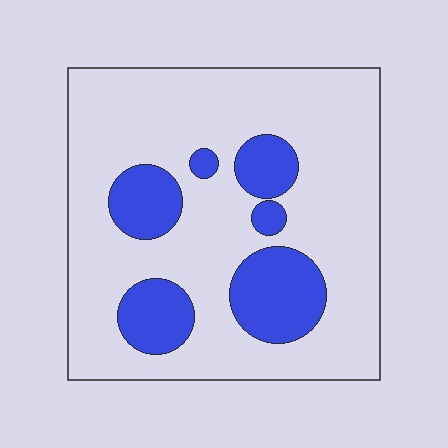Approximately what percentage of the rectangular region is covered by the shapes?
Approximately 20%.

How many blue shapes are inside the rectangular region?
6.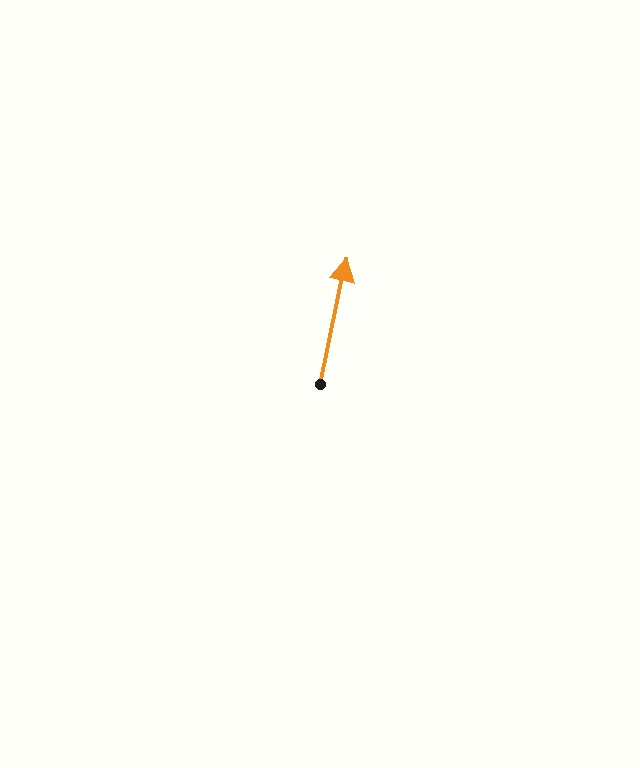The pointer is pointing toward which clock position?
Roughly 12 o'clock.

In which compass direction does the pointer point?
North.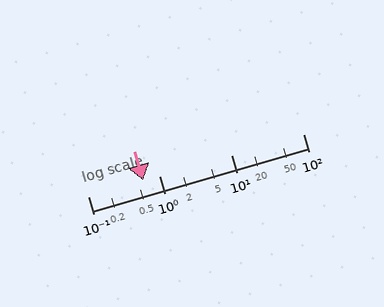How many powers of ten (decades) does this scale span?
The scale spans 3 decades, from 0.1 to 100.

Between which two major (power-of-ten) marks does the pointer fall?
The pointer is between 0.1 and 1.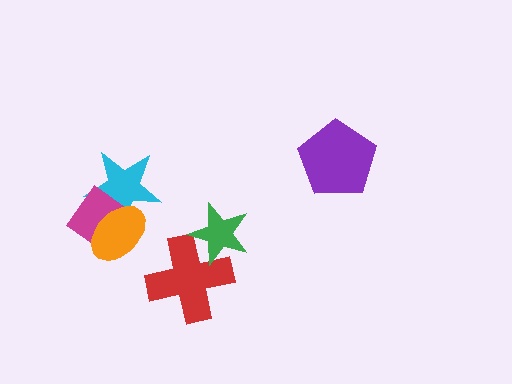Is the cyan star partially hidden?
Yes, it is partially covered by another shape.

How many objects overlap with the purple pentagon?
0 objects overlap with the purple pentagon.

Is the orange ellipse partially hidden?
No, no other shape covers it.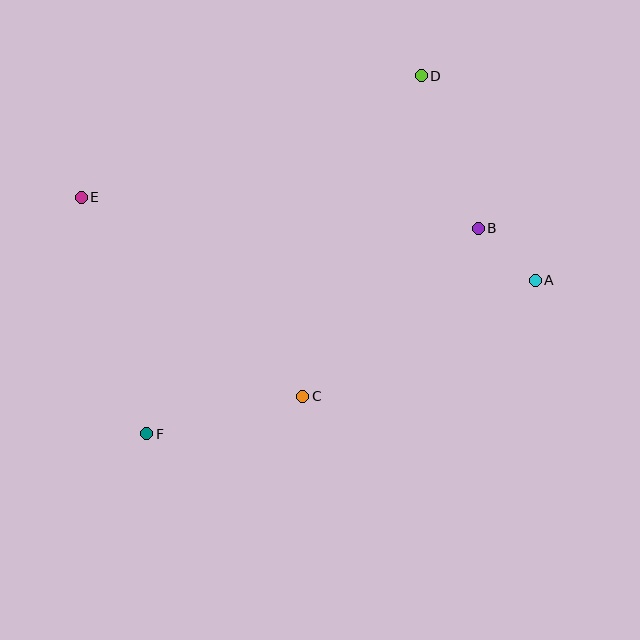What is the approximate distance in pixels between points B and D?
The distance between B and D is approximately 163 pixels.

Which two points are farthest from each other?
Points A and E are farthest from each other.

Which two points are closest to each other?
Points A and B are closest to each other.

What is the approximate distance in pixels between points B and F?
The distance between B and F is approximately 390 pixels.